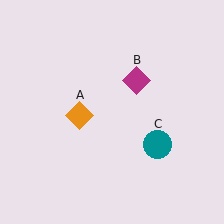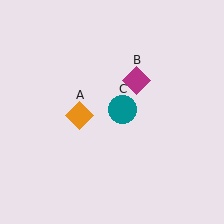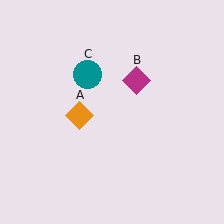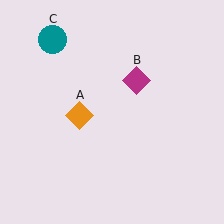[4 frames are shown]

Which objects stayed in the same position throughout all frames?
Orange diamond (object A) and magenta diamond (object B) remained stationary.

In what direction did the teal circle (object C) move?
The teal circle (object C) moved up and to the left.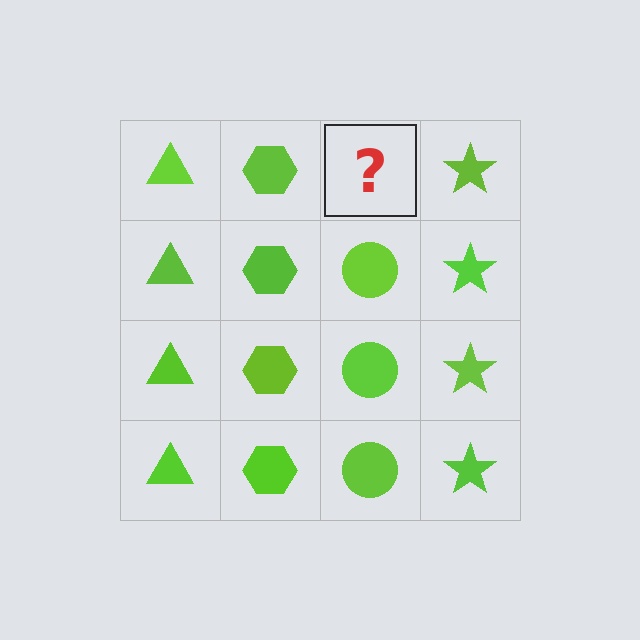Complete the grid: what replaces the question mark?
The question mark should be replaced with a lime circle.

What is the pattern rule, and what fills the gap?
The rule is that each column has a consistent shape. The gap should be filled with a lime circle.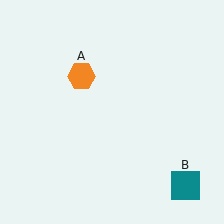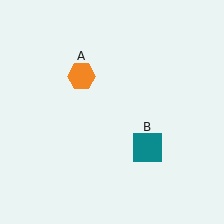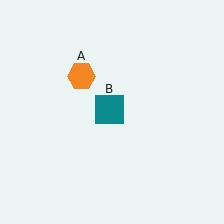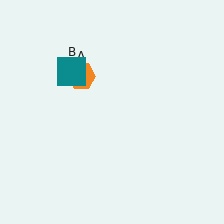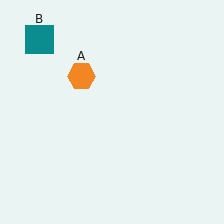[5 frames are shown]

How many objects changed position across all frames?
1 object changed position: teal square (object B).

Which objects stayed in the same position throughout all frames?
Orange hexagon (object A) remained stationary.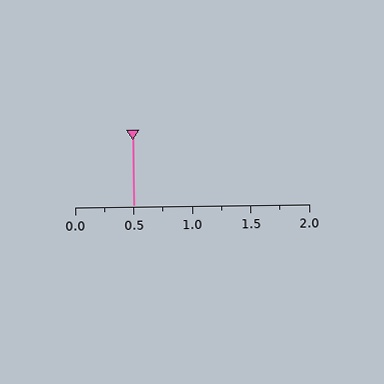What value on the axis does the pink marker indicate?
The marker indicates approximately 0.5.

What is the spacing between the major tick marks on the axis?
The major ticks are spaced 0.5 apart.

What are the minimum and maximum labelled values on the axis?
The axis runs from 0.0 to 2.0.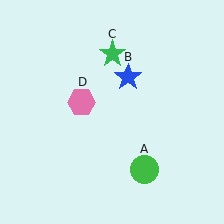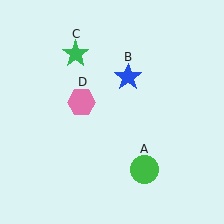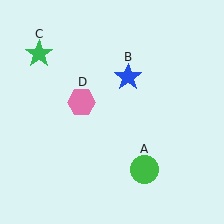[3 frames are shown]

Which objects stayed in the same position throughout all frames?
Green circle (object A) and blue star (object B) and pink hexagon (object D) remained stationary.